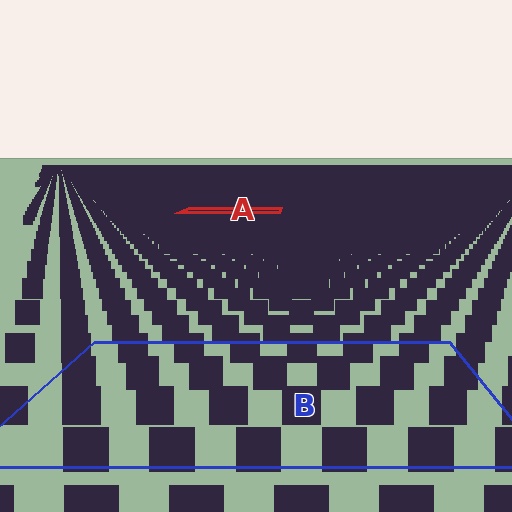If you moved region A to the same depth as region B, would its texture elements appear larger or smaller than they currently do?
They would appear larger. At a closer depth, the same texture elements are projected at a bigger on-screen size.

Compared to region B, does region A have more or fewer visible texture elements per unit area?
Region A has more texture elements per unit area — they are packed more densely because it is farther away.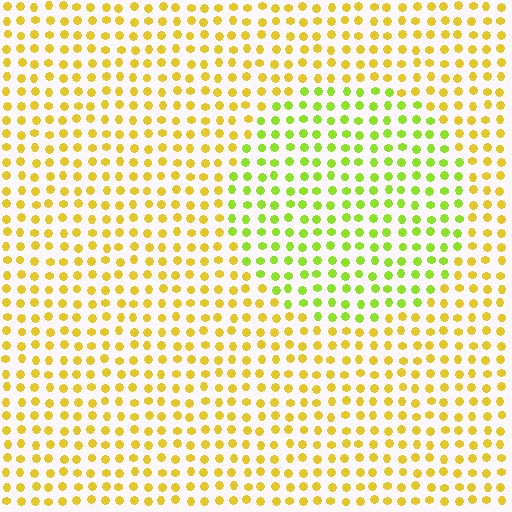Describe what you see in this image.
The image is filled with small yellow elements in a uniform arrangement. A circle-shaped region is visible where the elements are tinted to a slightly different hue, forming a subtle color boundary.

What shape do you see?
I see a circle.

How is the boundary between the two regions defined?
The boundary is defined purely by a slight shift in hue (about 37 degrees). Spacing, size, and orientation are identical on both sides.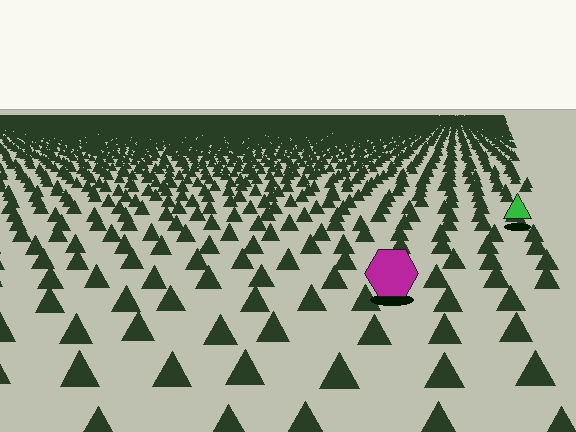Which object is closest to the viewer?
The magenta hexagon is closest. The texture marks near it are larger and more spread out.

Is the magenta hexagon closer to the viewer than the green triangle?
Yes. The magenta hexagon is closer — you can tell from the texture gradient: the ground texture is coarser near it.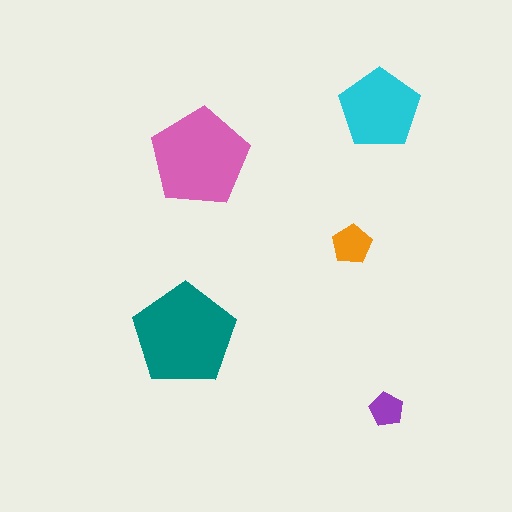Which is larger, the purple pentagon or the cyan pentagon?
The cyan one.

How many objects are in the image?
There are 5 objects in the image.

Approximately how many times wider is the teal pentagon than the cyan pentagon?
About 1.5 times wider.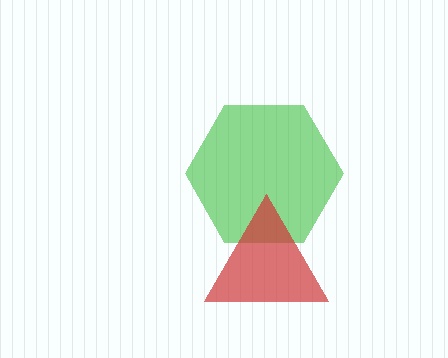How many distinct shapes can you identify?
There are 2 distinct shapes: a green hexagon, a red triangle.